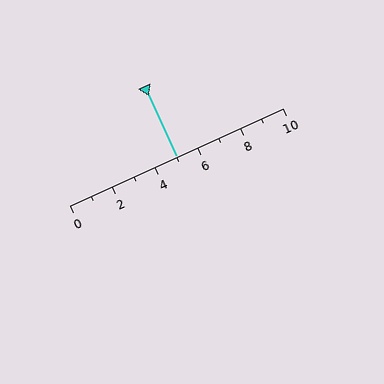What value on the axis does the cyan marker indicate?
The marker indicates approximately 5.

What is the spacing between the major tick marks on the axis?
The major ticks are spaced 2 apart.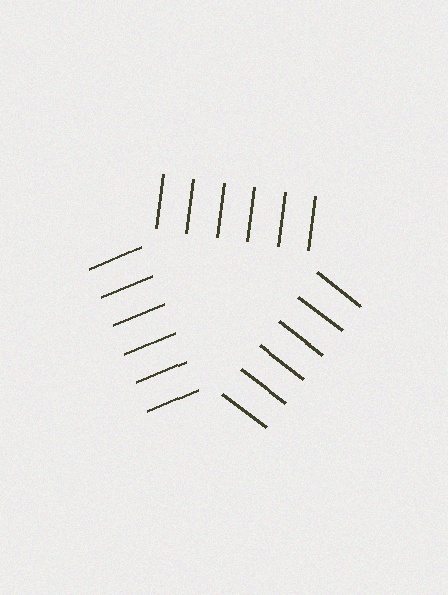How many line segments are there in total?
18 — 6 along each of the 3 edges.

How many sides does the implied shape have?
3 sides — the line-ends trace a triangle.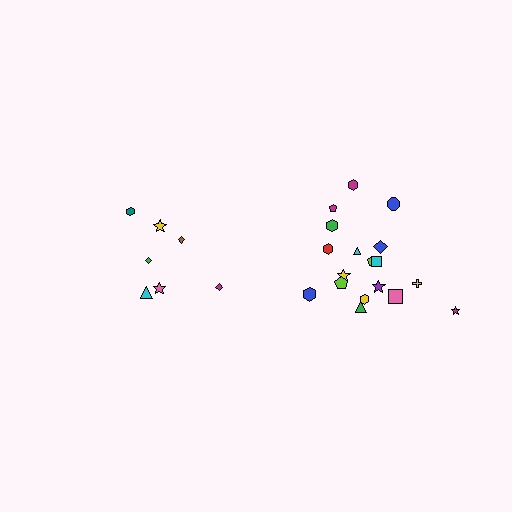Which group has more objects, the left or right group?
The right group.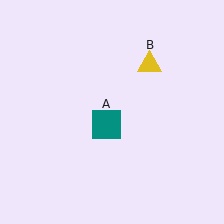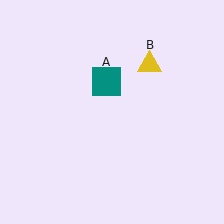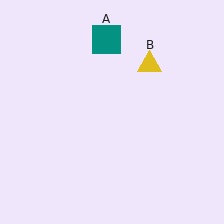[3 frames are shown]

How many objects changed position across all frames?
1 object changed position: teal square (object A).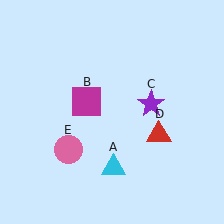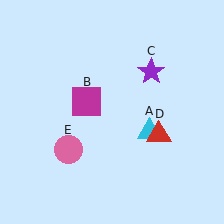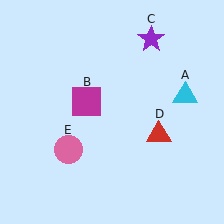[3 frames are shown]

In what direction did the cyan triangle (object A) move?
The cyan triangle (object A) moved up and to the right.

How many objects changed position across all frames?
2 objects changed position: cyan triangle (object A), purple star (object C).